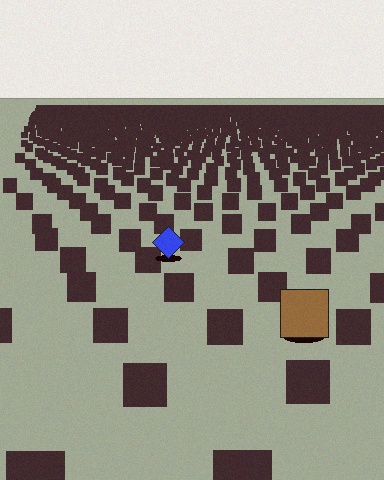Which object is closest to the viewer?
The brown square is closest. The texture marks near it are larger and more spread out.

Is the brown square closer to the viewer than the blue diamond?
Yes. The brown square is closer — you can tell from the texture gradient: the ground texture is coarser near it.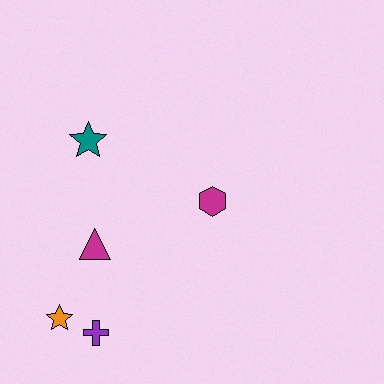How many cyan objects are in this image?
There are no cyan objects.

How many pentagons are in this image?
There are no pentagons.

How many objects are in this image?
There are 5 objects.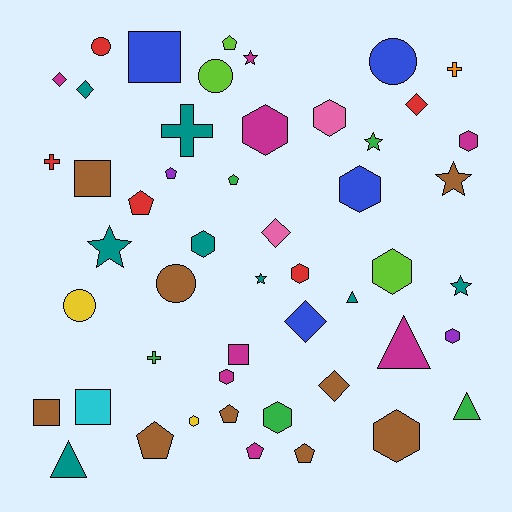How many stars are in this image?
There are 6 stars.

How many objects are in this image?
There are 50 objects.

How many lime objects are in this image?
There are 3 lime objects.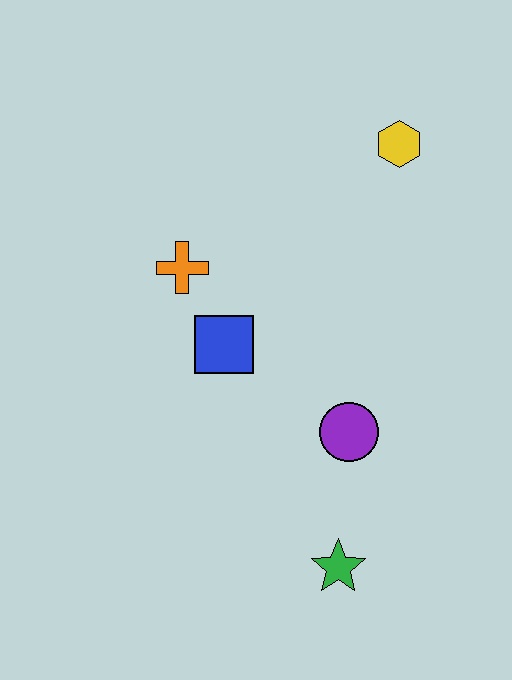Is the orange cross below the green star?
No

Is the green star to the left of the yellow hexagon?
Yes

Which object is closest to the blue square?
The orange cross is closest to the blue square.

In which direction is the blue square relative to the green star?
The blue square is above the green star.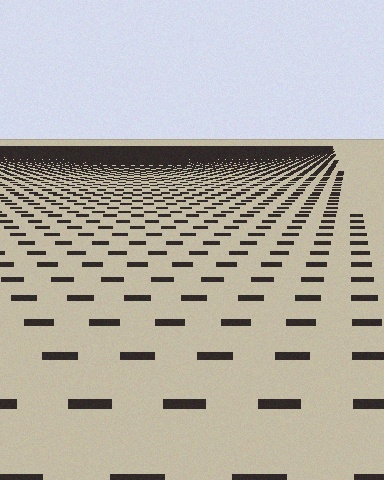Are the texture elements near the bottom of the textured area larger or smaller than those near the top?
Larger. Near the bottom, elements are closer to the viewer and appear at a bigger on-screen size.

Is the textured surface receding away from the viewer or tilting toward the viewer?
The surface is receding away from the viewer. Texture elements get smaller and denser toward the top.